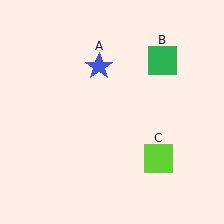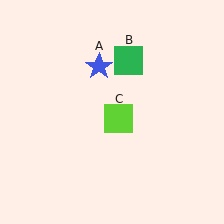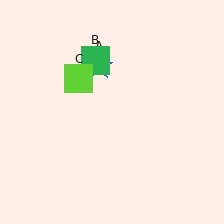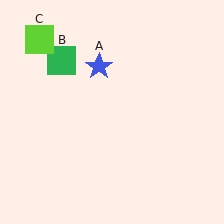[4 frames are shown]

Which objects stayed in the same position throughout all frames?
Blue star (object A) remained stationary.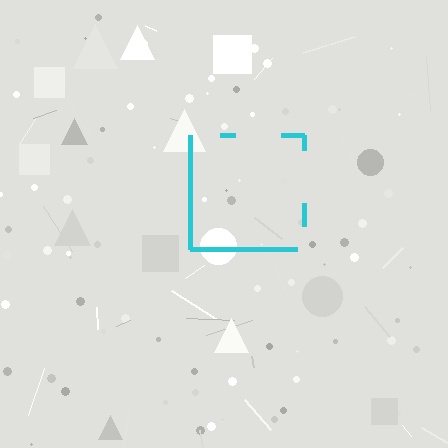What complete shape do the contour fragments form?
The contour fragments form a square.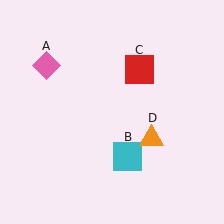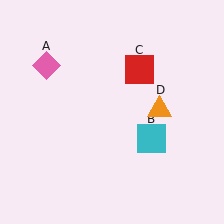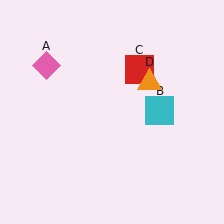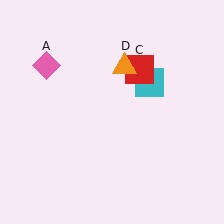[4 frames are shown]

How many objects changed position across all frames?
2 objects changed position: cyan square (object B), orange triangle (object D).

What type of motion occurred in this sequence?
The cyan square (object B), orange triangle (object D) rotated counterclockwise around the center of the scene.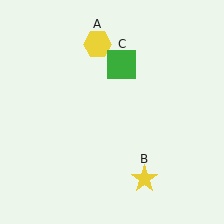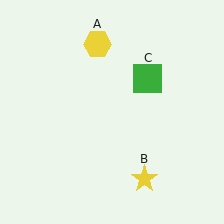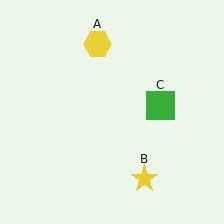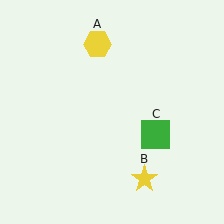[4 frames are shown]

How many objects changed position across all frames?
1 object changed position: green square (object C).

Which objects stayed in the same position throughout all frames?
Yellow hexagon (object A) and yellow star (object B) remained stationary.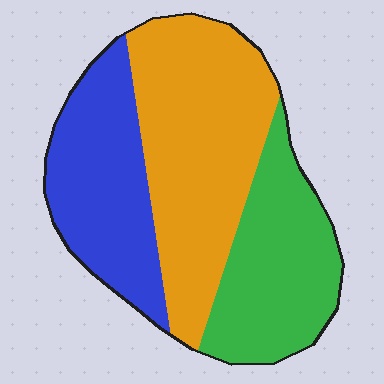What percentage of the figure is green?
Green covers around 30% of the figure.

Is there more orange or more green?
Orange.